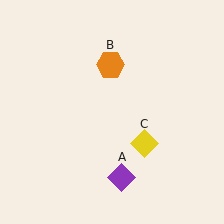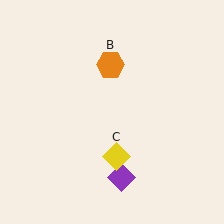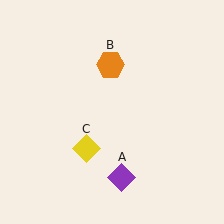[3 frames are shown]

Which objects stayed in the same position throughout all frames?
Purple diamond (object A) and orange hexagon (object B) remained stationary.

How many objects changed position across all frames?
1 object changed position: yellow diamond (object C).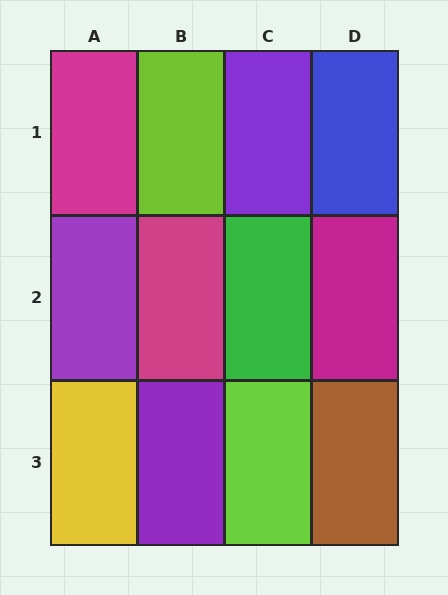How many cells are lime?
2 cells are lime.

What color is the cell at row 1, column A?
Magenta.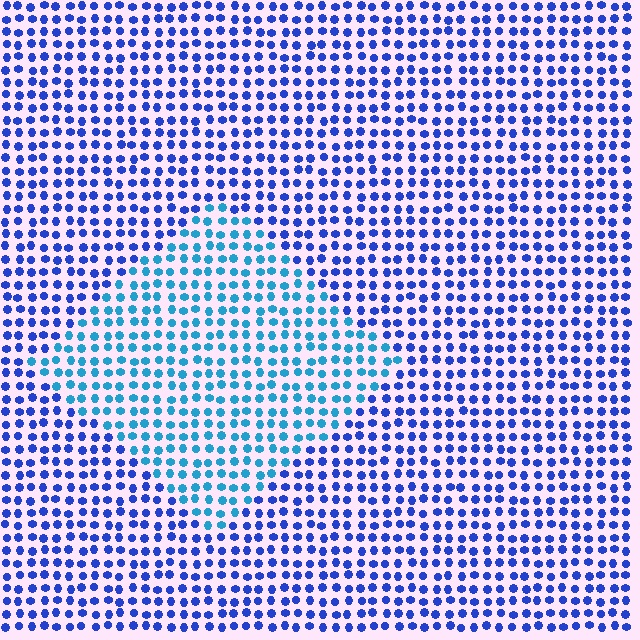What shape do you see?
I see a diamond.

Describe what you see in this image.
The image is filled with small blue elements in a uniform arrangement. A diamond-shaped region is visible where the elements are tinted to a slightly different hue, forming a subtle color boundary.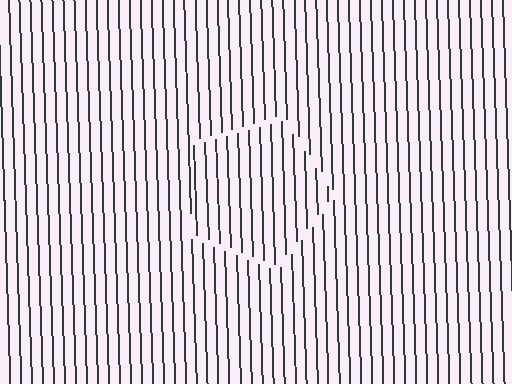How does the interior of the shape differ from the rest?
The interior of the shape contains the same grating, shifted by half a period — the contour is defined by the phase discontinuity where line-ends from the inner and outer gratings abut.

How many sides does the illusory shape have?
5 sides — the line-ends trace a pentagon.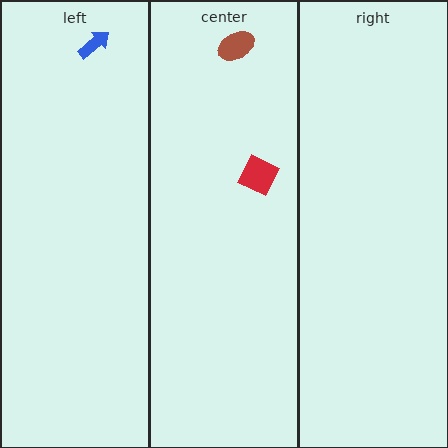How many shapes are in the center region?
2.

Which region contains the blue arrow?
The left region.